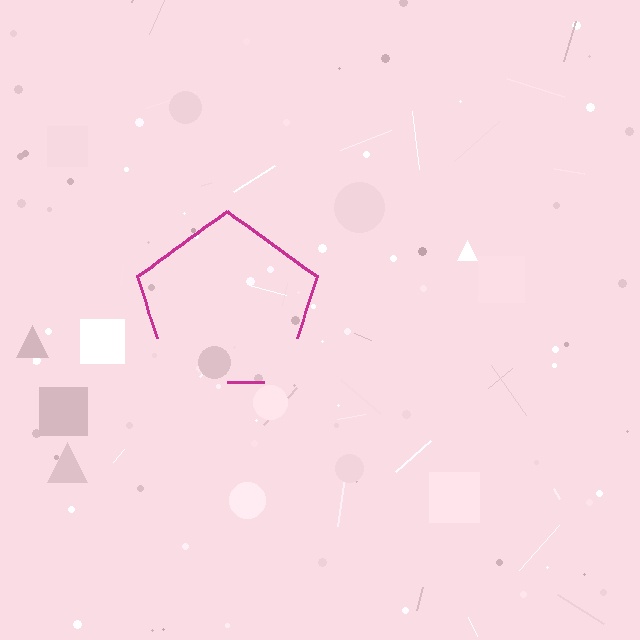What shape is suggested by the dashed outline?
The dashed outline suggests a pentagon.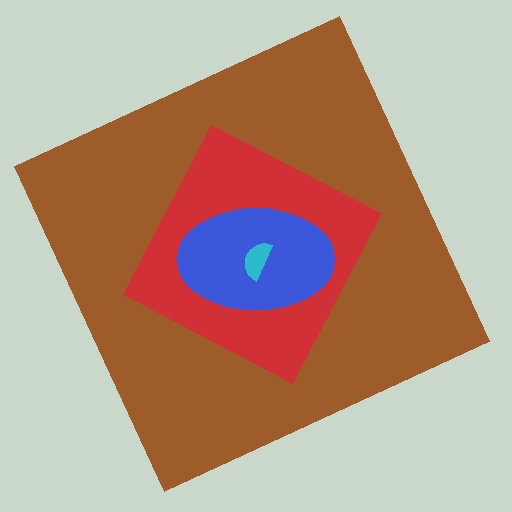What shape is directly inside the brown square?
The red diamond.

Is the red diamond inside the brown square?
Yes.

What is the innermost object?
The cyan semicircle.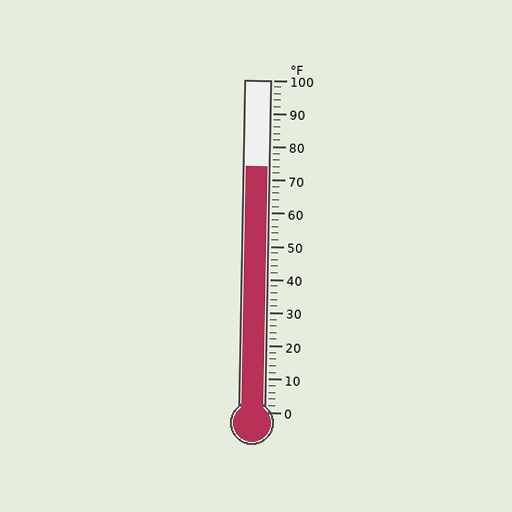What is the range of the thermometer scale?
The thermometer scale ranges from 0°F to 100°F.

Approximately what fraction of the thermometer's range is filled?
The thermometer is filled to approximately 75% of its range.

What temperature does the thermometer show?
The thermometer shows approximately 74°F.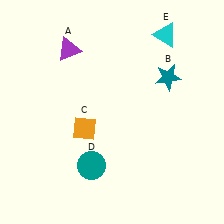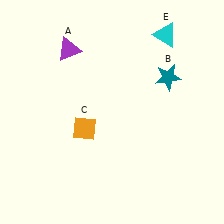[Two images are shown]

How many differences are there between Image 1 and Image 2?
There is 1 difference between the two images.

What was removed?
The teal circle (D) was removed in Image 2.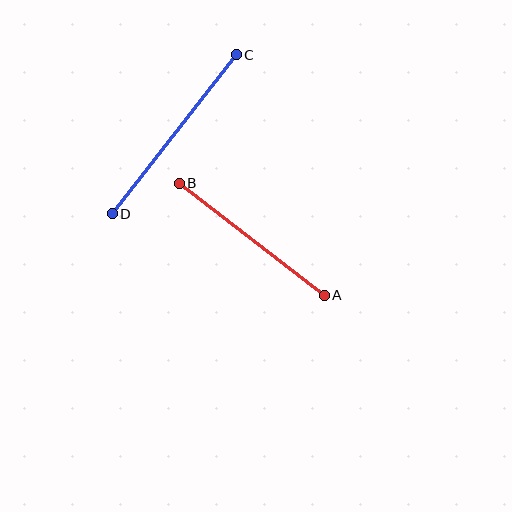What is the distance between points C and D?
The distance is approximately 202 pixels.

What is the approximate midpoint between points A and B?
The midpoint is at approximately (252, 239) pixels.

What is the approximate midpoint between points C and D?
The midpoint is at approximately (174, 134) pixels.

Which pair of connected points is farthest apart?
Points C and D are farthest apart.